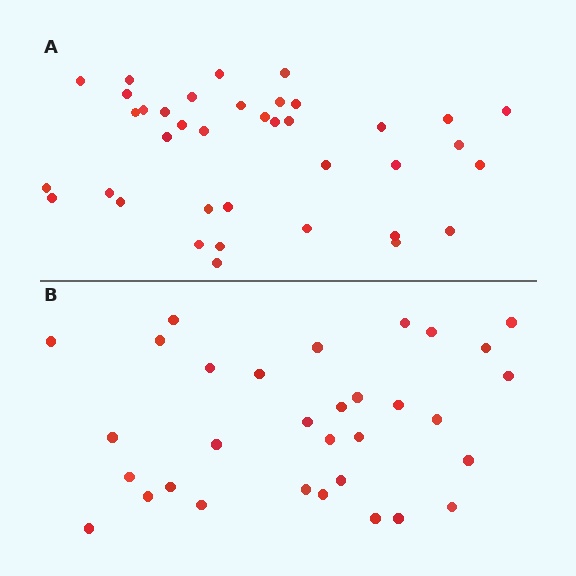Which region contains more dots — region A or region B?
Region A (the top region) has more dots.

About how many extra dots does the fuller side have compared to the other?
Region A has about 6 more dots than region B.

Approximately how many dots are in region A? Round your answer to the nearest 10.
About 40 dots. (The exact count is 38, which rounds to 40.)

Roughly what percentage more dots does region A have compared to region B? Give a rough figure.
About 20% more.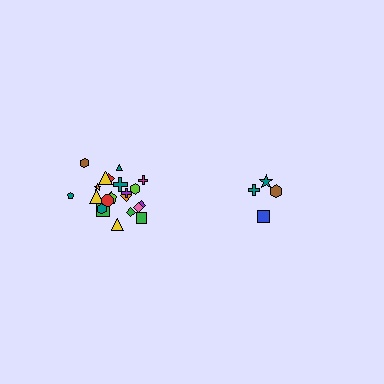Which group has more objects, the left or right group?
The left group.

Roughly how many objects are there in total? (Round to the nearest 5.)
Roughly 25 objects in total.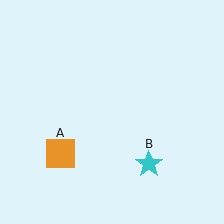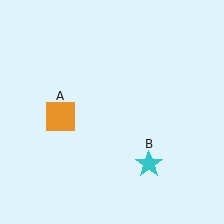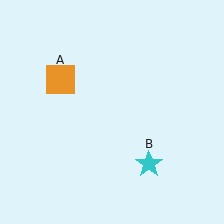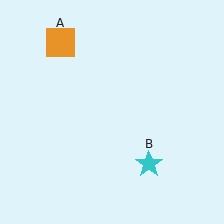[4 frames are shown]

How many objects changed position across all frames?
1 object changed position: orange square (object A).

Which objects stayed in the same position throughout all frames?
Cyan star (object B) remained stationary.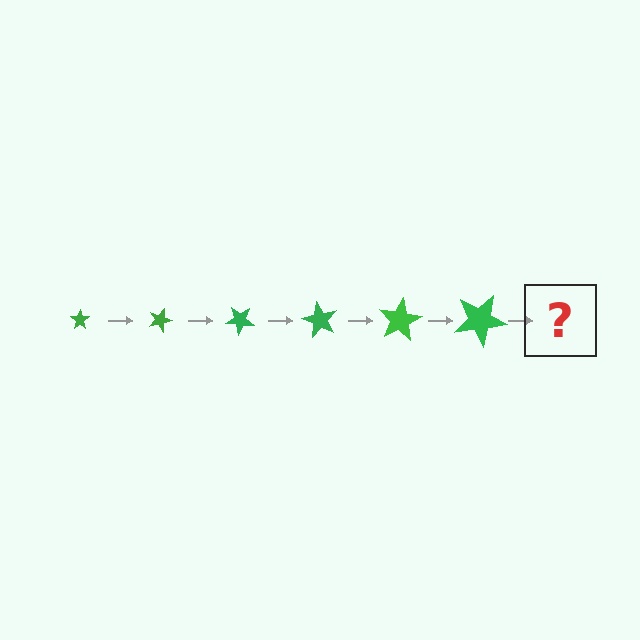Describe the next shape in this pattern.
It should be a star, larger than the previous one and rotated 120 degrees from the start.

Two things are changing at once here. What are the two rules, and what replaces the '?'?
The two rules are that the star grows larger each step and it rotates 20 degrees each step. The '?' should be a star, larger than the previous one and rotated 120 degrees from the start.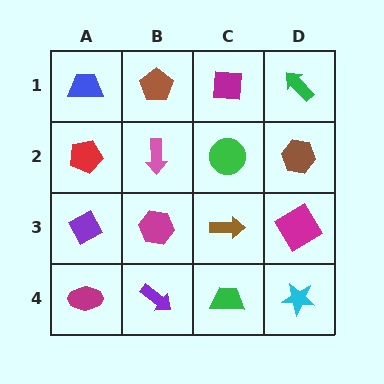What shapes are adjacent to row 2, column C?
A magenta square (row 1, column C), a brown arrow (row 3, column C), a pink arrow (row 2, column B), a brown hexagon (row 2, column D).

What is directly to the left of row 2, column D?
A green circle.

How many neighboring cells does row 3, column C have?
4.